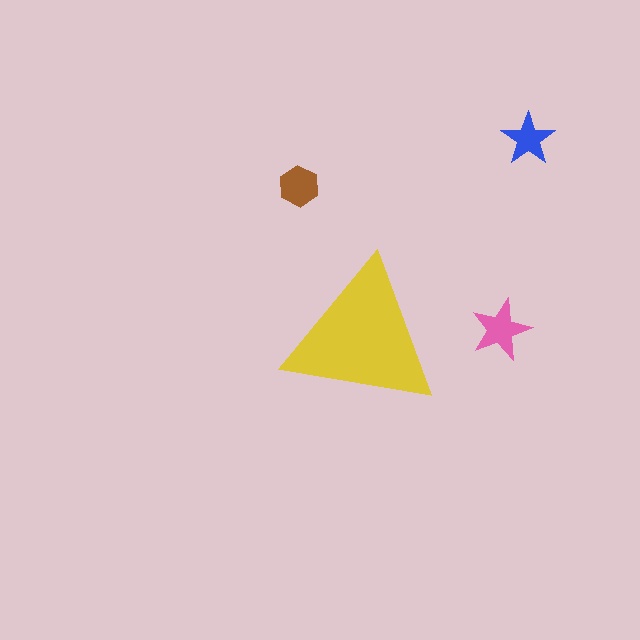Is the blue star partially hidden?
No, the blue star is fully visible.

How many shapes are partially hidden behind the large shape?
0 shapes are partially hidden.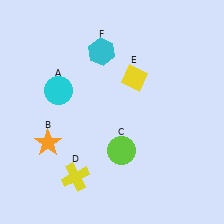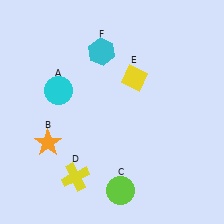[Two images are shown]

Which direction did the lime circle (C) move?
The lime circle (C) moved down.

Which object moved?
The lime circle (C) moved down.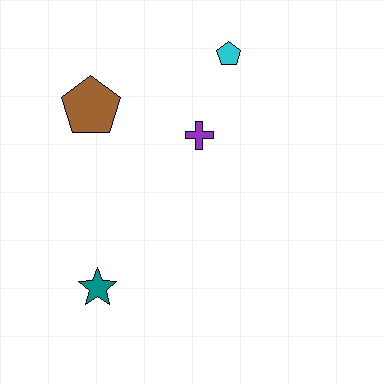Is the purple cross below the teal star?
No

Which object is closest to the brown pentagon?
The purple cross is closest to the brown pentagon.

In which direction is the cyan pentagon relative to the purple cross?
The cyan pentagon is above the purple cross.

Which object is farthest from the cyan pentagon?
The teal star is farthest from the cyan pentagon.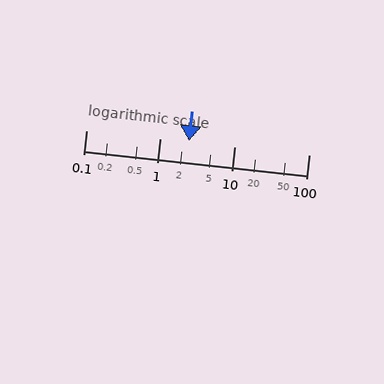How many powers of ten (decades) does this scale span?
The scale spans 3 decades, from 0.1 to 100.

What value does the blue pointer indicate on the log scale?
The pointer indicates approximately 2.4.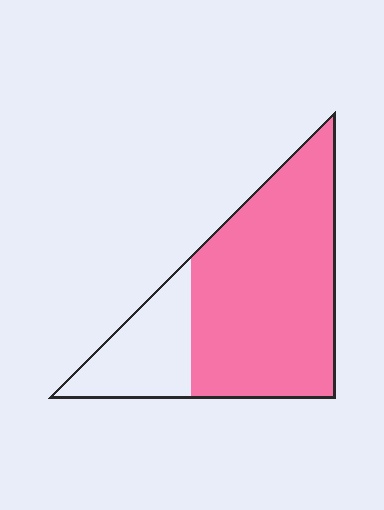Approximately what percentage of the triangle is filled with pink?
Approximately 75%.